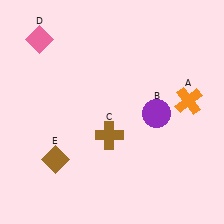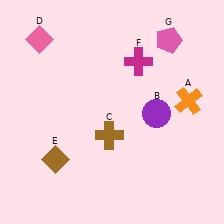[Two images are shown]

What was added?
A magenta cross (F), a pink pentagon (G) were added in Image 2.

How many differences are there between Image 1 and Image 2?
There are 2 differences between the two images.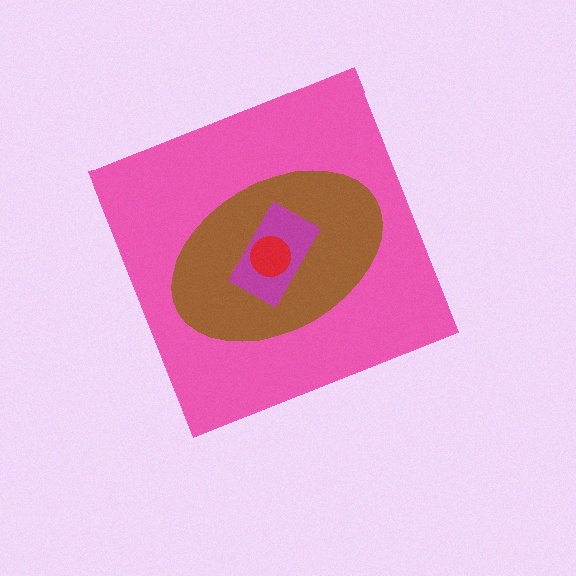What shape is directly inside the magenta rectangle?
The red circle.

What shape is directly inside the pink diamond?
The brown ellipse.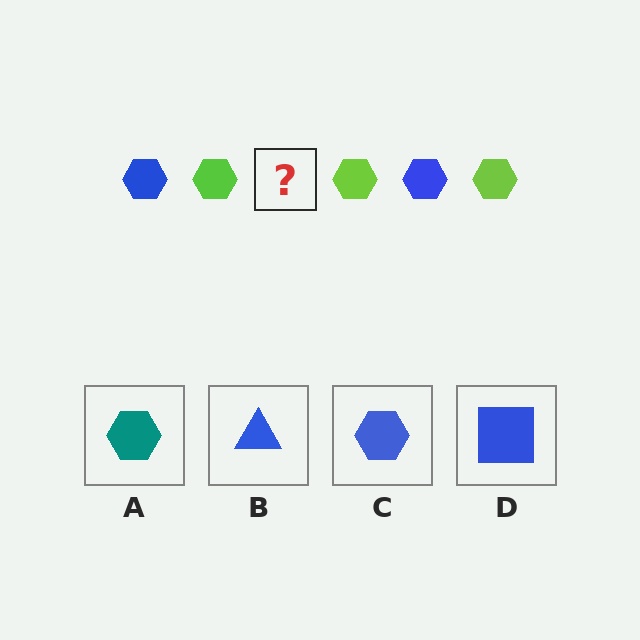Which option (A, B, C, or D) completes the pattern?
C.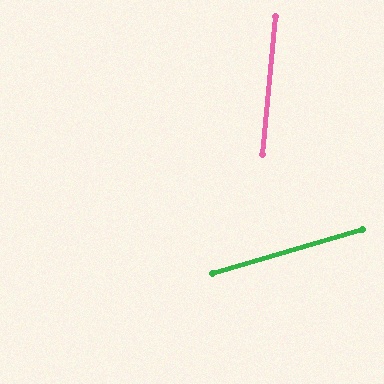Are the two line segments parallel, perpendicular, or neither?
Neither parallel nor perpendicular — they differ by about 68°.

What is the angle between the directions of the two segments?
Approximately 68 degrees.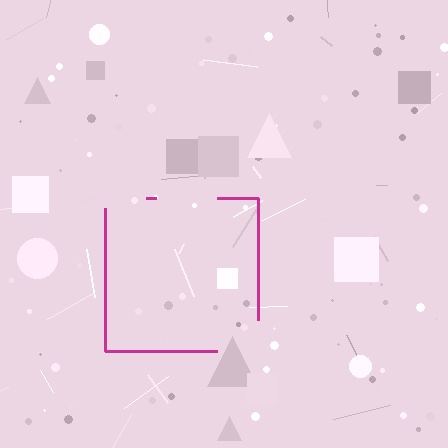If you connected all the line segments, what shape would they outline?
They would outline a square.